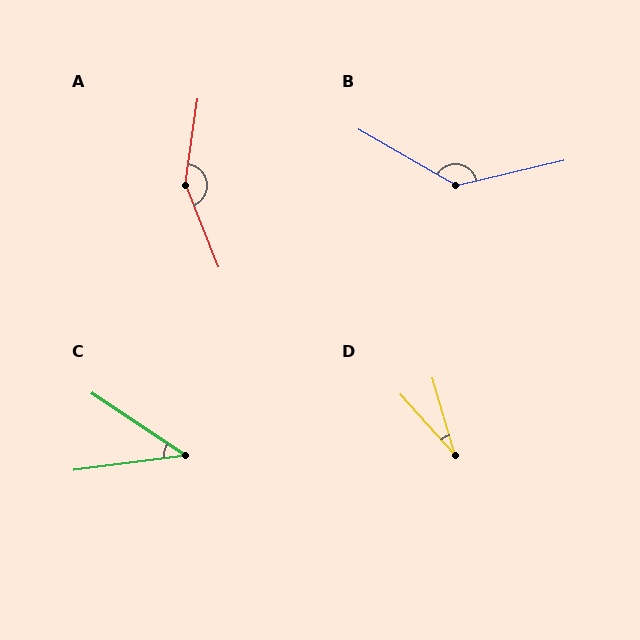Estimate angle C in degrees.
Approximately 41 degrees.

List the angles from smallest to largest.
D (26°), C (41°), B (137°), A (150°).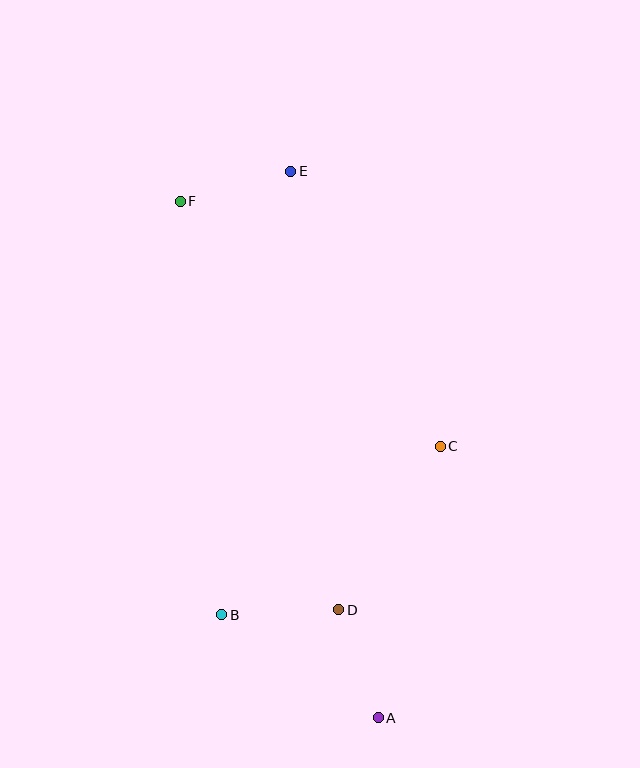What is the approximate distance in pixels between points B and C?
The distance between B and C is approximately 276 pixels.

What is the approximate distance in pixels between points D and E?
The distance between D and E is approximately 441 pixels.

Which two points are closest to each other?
Points E and F are closest to each other.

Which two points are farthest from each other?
Points A and F are farthest from each other.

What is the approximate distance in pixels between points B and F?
The distance between B and F is approximately 416 pixels.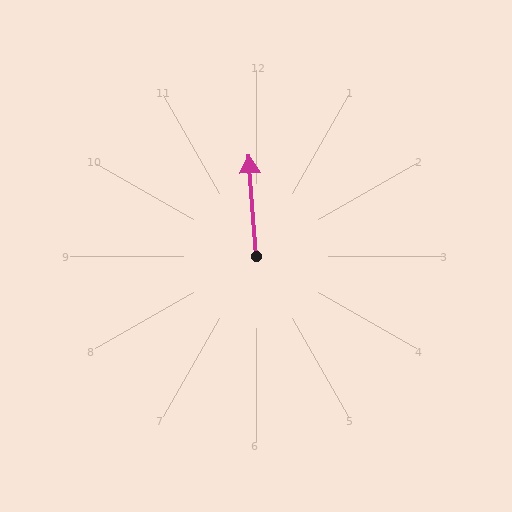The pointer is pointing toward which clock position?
Roughly 12 o'clock.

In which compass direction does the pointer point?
North.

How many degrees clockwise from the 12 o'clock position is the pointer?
Approximately 356 degrees.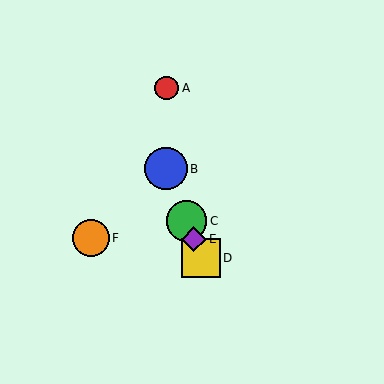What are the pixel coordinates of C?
Object C is at (186, 221).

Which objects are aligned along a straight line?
Objects B, C, D, E are aligned along a straight line.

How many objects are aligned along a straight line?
4 objects (B, C, D, E) are aligned along a straight line.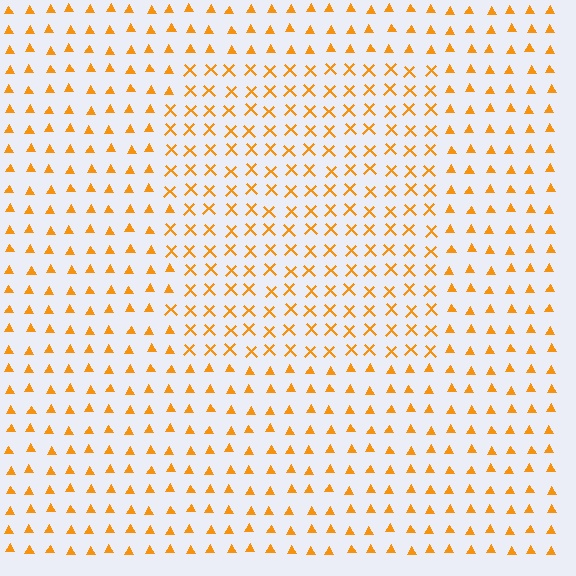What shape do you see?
I see a rectangle.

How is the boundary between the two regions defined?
The boundary is defined by a change in element shape: X marks inside vs. triangles outside. All elements share the same color and spacing.